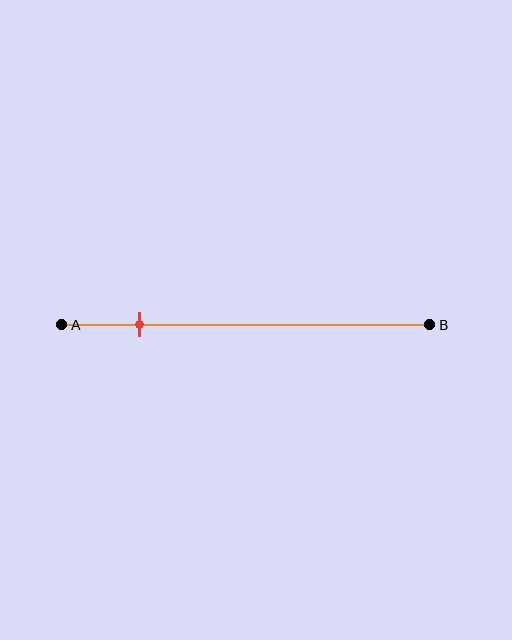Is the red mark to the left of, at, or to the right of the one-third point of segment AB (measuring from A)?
The red mark is to the left of the one-third point of segment AB.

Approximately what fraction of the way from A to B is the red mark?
The red mark is approximately 20% of the way from A to B.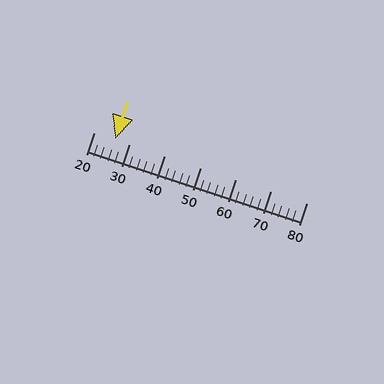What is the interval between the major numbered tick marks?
The major tick marks are spaced 10 units apart.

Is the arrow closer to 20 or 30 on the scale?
The arrow is closer to 30.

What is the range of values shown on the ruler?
The ruler shows values from 20 to 80.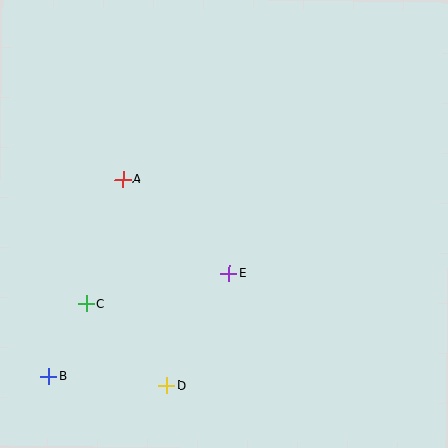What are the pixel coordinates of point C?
Point C is at (87, 304).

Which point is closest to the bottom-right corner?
Point E is closest to the bottom-right corner.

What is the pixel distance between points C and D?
The distance between C and D is 115 pixels.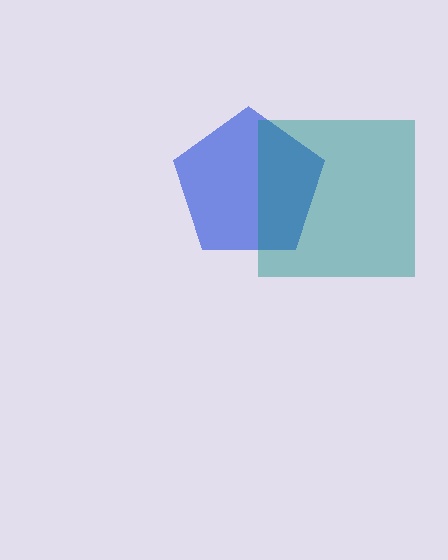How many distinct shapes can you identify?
There are 2 distinct shapes: a blue pentagon, a teal square.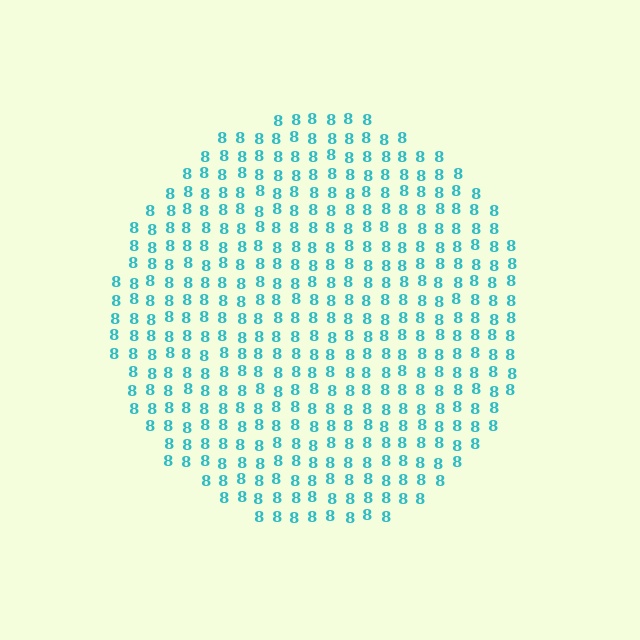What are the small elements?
The small elements are digit 8's.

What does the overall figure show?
The overall figure shows a circle.